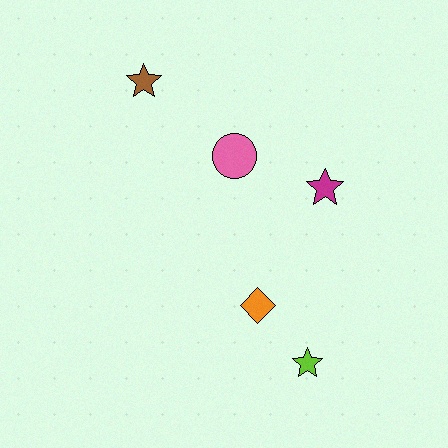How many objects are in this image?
There are 5 objects.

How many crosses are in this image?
There are no crosses.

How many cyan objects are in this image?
There are no cyan objects.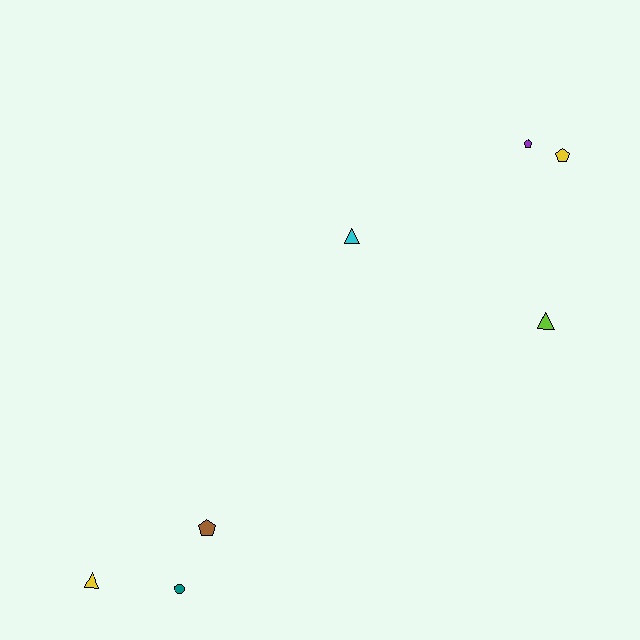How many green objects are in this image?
There are no green objects.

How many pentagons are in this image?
There are 3 pentagons.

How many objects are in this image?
There are 7 objects.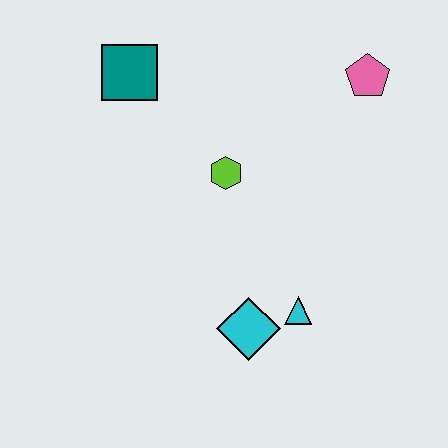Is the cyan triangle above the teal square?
No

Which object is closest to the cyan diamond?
The cyan triangle is closest to the cyan diamond.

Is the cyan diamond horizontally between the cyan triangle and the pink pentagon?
No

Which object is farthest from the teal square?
The cyan triangle is farthest from the teal square.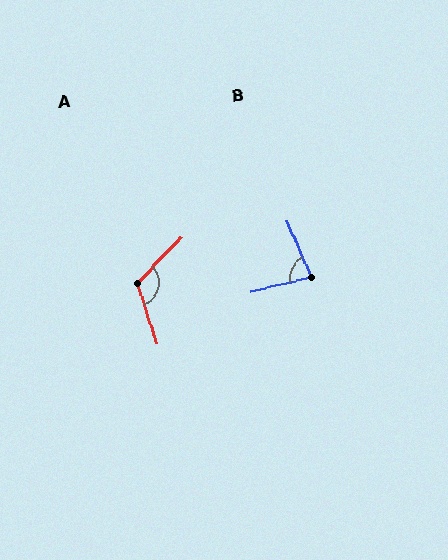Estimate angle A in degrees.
Approximately 118 degrees.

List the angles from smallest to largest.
B (81°), A (118°).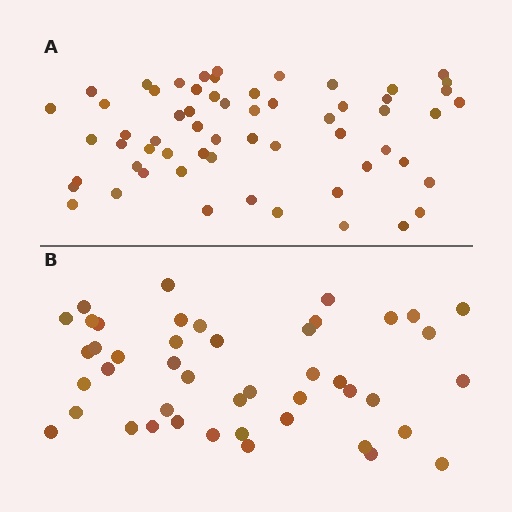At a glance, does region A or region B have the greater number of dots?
Region A (the top region) has more dots.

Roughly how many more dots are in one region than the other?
Region A has approximately 15 more dots than region B.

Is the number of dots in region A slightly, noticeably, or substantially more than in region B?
Region A has noticeably more, but not dramatically so. The ratio is roughly 1.3 to 1.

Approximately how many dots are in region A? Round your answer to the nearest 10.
About 60 dots.